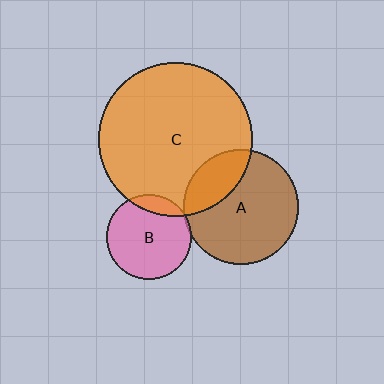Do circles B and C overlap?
Yes.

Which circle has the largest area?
Circle C (orange).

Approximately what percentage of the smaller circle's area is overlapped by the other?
Approximately 15%.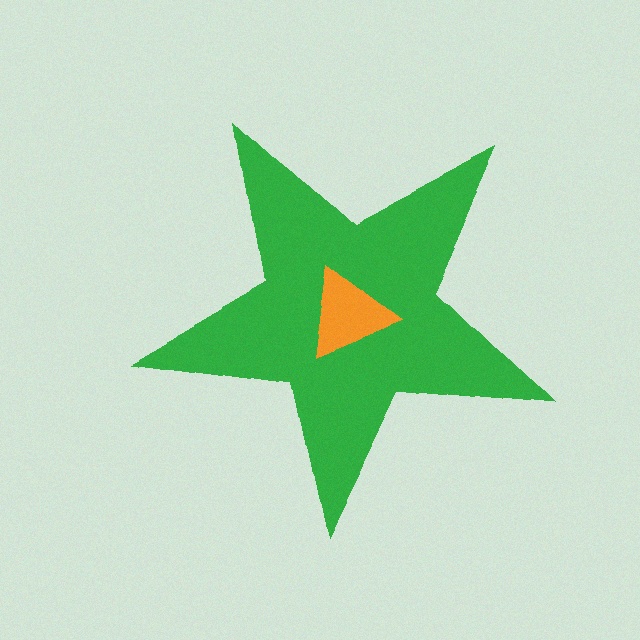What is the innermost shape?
The orange triangle.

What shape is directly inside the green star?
The orange triangle.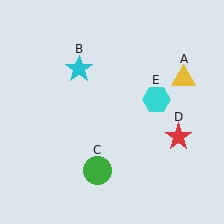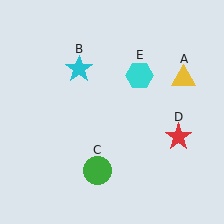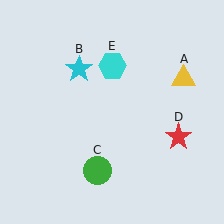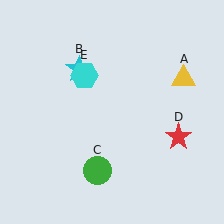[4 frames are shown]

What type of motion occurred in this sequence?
The cyan hexagon (object E) rotated counterclockwise around the center of the scene.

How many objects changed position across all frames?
1 object changed position: cyan hexagon (object E).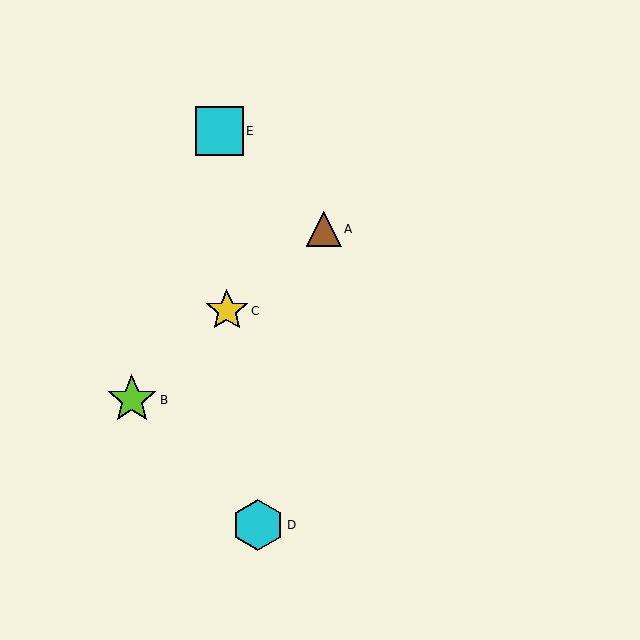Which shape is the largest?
The cyan hexagon (labeled D) is the largest.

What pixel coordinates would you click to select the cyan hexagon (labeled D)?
Click at (258, 525) to select the cyan hexagon D.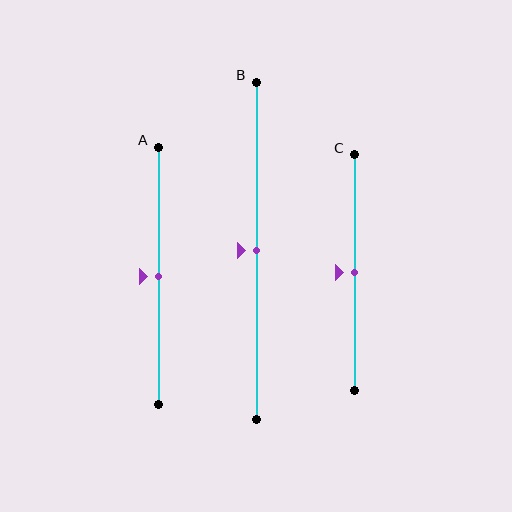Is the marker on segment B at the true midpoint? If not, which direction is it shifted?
Yes, the marker on segment B is at the true midpoint.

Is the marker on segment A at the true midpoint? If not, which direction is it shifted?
Yes, the marker on segment A is at the true midpoint.